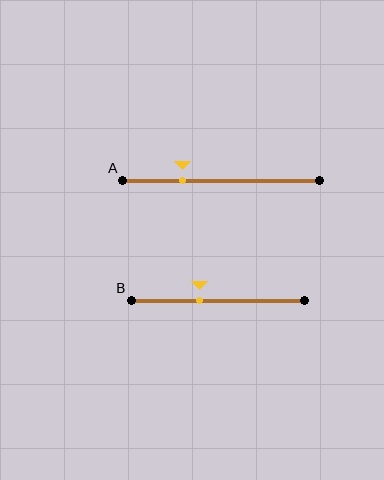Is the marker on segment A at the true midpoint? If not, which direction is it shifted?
No, the marker on segment A is shifted to the left by about 20% of the segment length.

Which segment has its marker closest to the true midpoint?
Segment B has its marker closest to the true midpoint.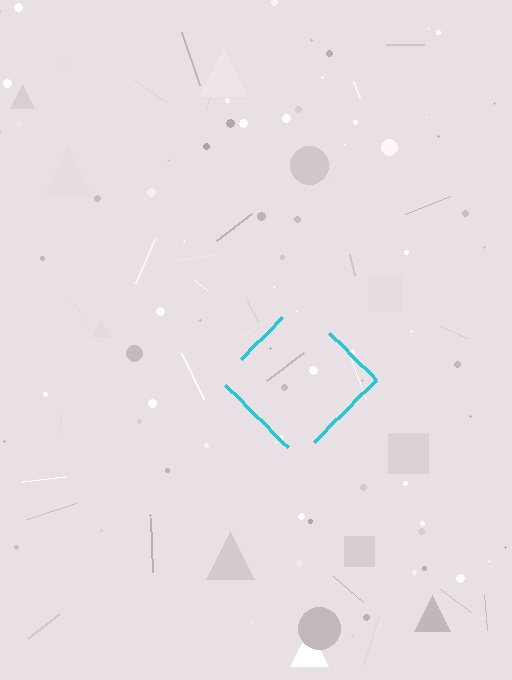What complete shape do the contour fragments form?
The contour fragments form a diamond.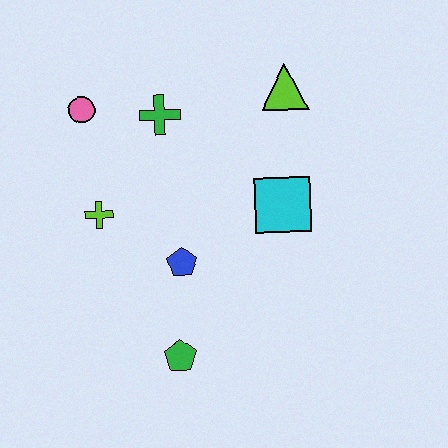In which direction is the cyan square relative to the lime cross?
The cyan square is to the right of the lime cross.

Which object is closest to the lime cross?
The blue pentagon is closest to the lime cross.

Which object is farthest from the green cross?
The green pentagon is farthest from the green cross.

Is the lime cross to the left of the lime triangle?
Yes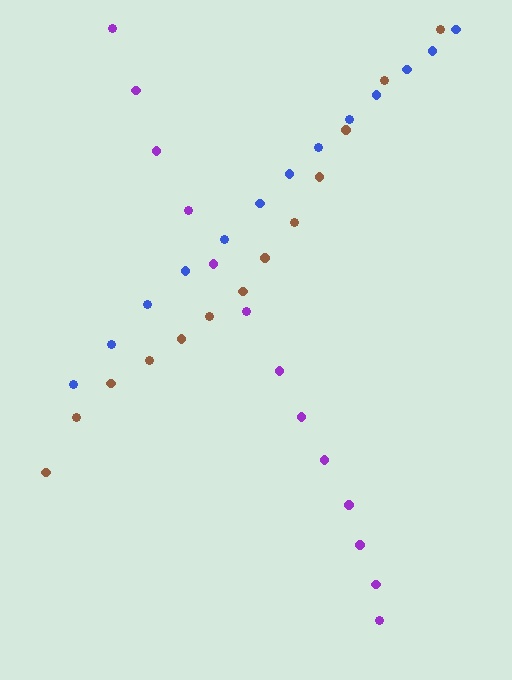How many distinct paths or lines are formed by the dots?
There are 3 distinct paths.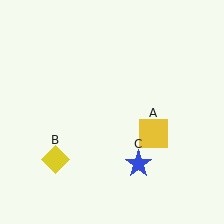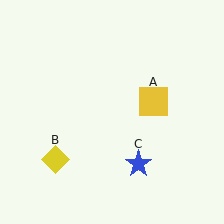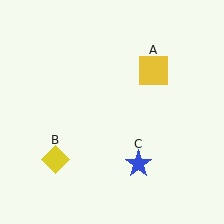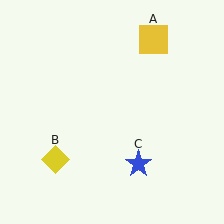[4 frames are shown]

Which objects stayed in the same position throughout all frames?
Yellow diamond (object B) and blue star (object C) remained stationary.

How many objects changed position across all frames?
1 object changed position: yellow square (object A).